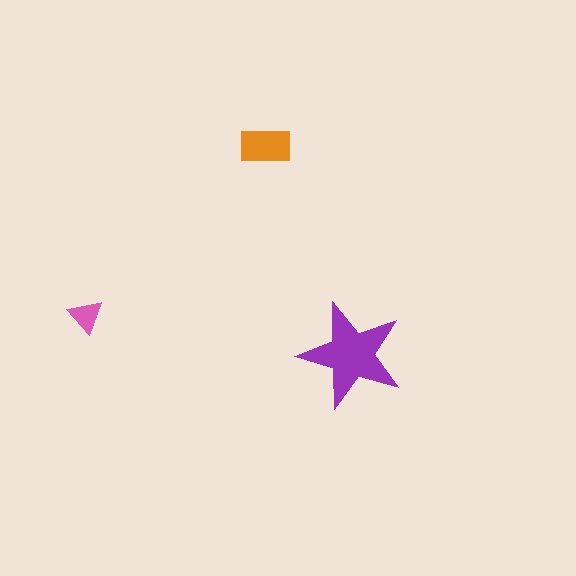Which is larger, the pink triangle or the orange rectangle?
The orange rectangle.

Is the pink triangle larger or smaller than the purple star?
Smaller.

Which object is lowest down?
The purple star is bottommost.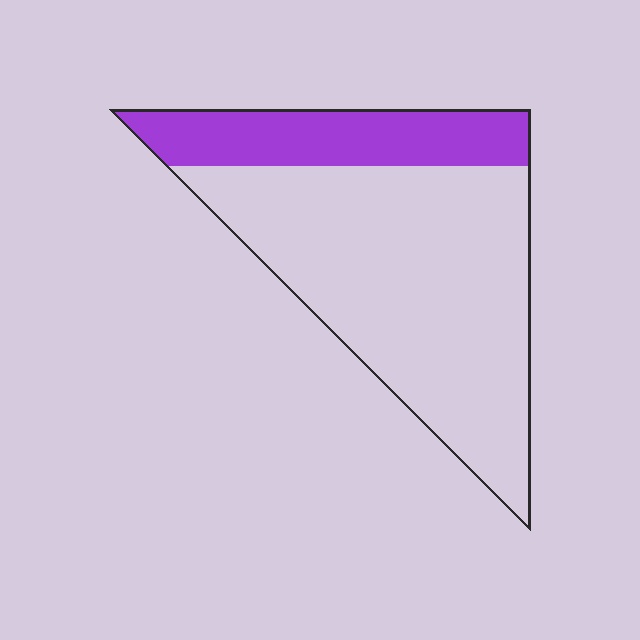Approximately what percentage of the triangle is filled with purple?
Approximately 25%.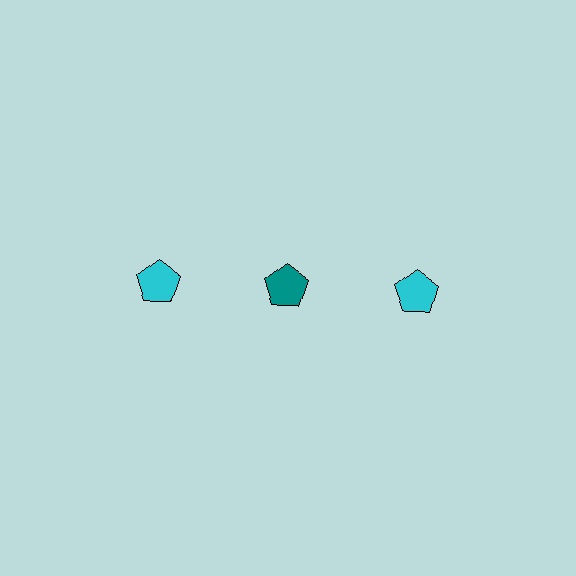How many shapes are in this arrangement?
There are 3 shapes arranged in a grid pattern.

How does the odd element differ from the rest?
It has a different color: teal instead of cyan.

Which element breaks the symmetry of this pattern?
The teal pentagon in the top row, second from left column breaks the symmetry. All other shapes are cyan pentagons.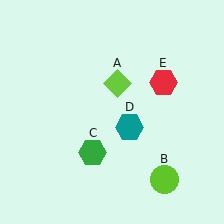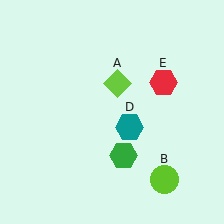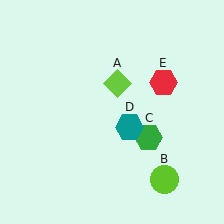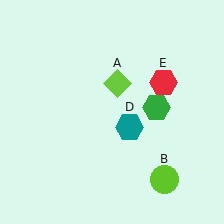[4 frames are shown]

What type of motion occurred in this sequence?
The green hexagon (object C) rotated counterclockwise around the center of the scene.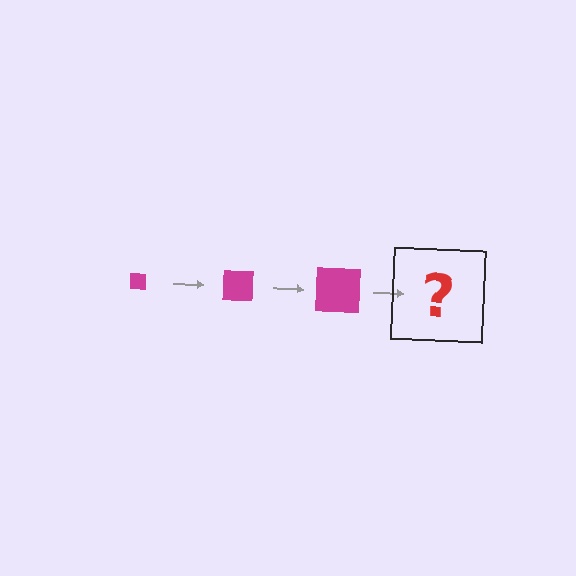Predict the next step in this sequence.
The next step is a magenta square, larger than the previous one.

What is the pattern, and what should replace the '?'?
The pattern is that the square gets progressively larger each step. The '?' should be a magenta square, larger than the previous one.